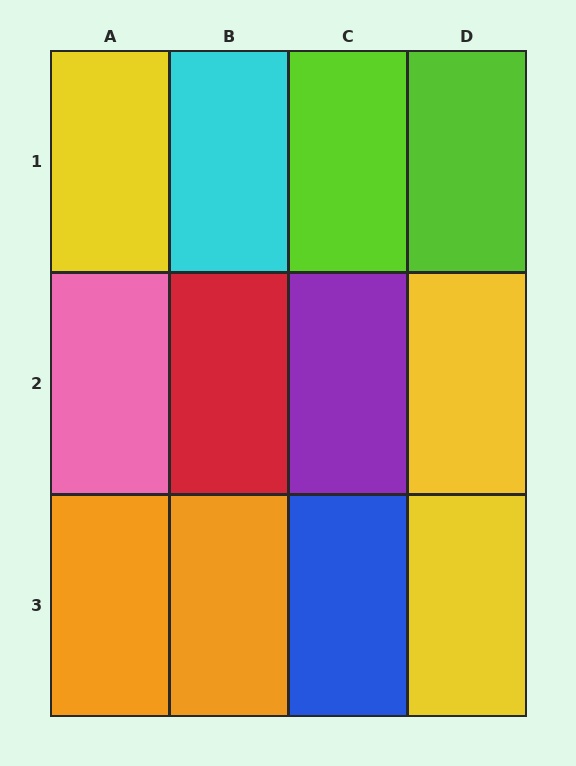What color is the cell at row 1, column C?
Lime.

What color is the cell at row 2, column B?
Red.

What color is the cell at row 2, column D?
Yellow.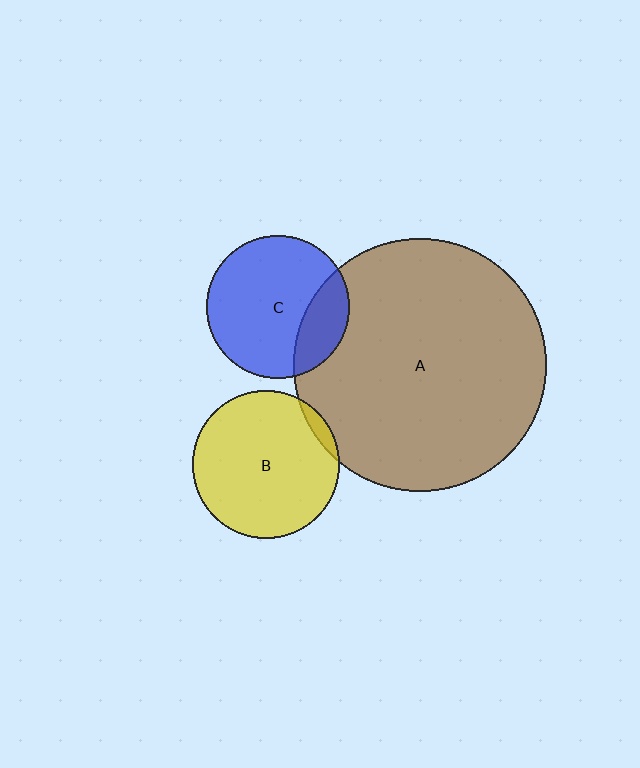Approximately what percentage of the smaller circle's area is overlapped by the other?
Approximately 5%.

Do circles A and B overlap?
Yes.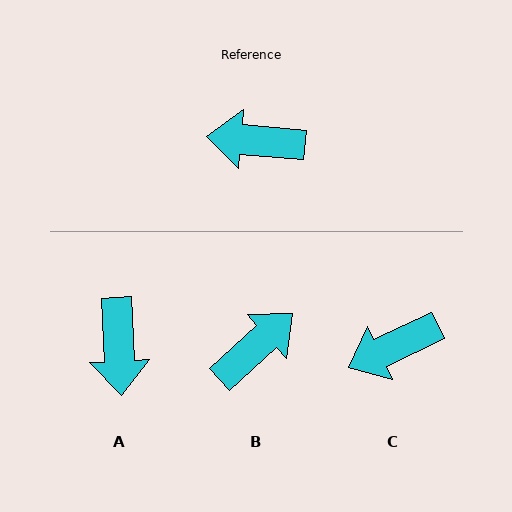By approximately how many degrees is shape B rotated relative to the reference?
Approximately 133 degrees clockwise.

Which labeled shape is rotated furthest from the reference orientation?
B, about 133 degrees away.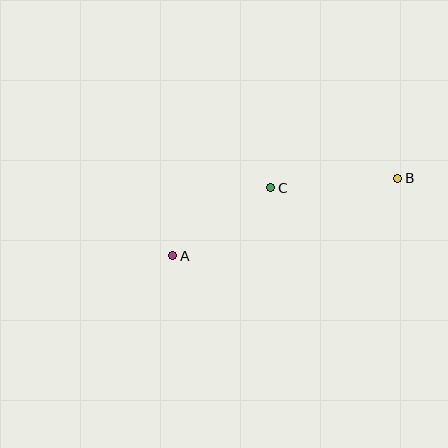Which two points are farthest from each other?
Points A and B are farthest from each other.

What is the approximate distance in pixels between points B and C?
The distance between B and C is approximately 128 pixels.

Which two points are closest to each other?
Points A and C are closest to each other.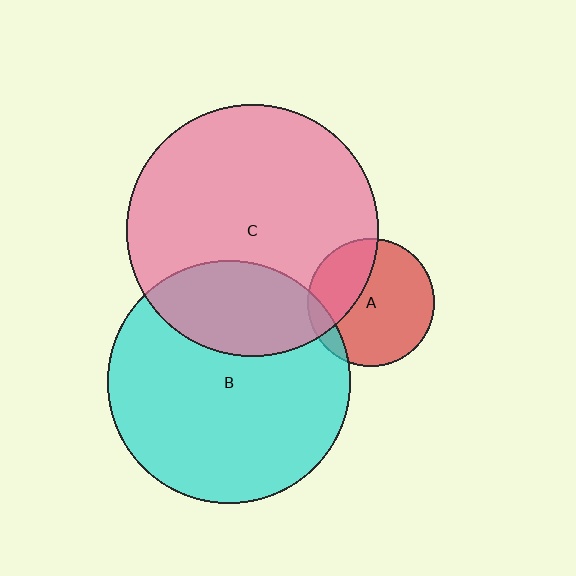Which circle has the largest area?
Circle C (pink).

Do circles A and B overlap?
Yes.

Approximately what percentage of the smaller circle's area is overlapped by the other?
Approximately 10%.